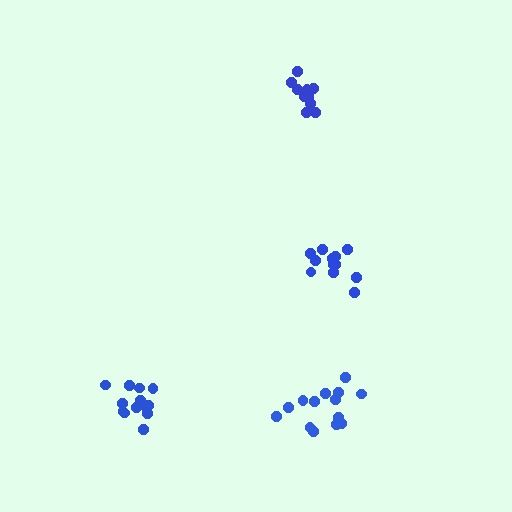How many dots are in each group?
Group 1: 13 dots, Group 2: 11 dots, Group 3: 12 dots, Group 4: 14 dots (50 total).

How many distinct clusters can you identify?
There are 4 distinct clusters.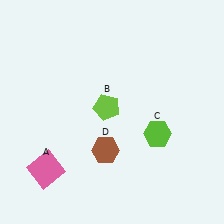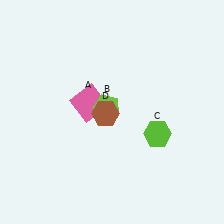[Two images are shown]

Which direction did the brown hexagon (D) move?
The brown hexagon (D) moved up.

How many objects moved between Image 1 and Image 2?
2 objects moved between the two images.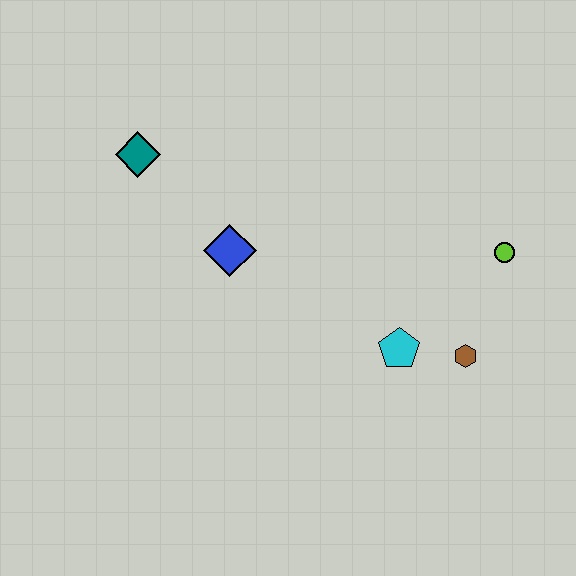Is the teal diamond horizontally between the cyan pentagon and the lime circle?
No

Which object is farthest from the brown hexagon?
The teal diamond is farthest from the brown hexagon.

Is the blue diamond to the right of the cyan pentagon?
No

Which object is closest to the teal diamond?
The blue diamond is closest to the teal diamond.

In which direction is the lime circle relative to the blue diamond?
The lime circle is to the right of the blue diamond.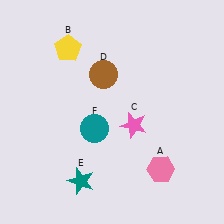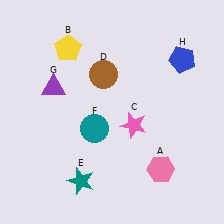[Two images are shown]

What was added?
A purple triangle (G), a blue pentagon (H) were added in Image 2.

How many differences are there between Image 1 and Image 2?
There are 2 differences between the two images.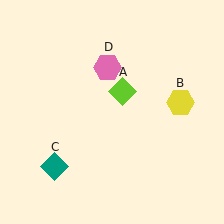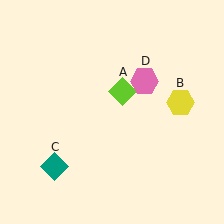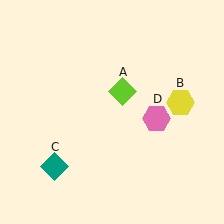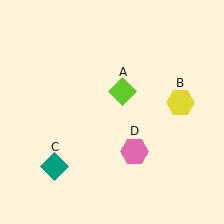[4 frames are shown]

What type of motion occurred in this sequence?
The pink hexagon (object D) rotated clockwise around the center of the scene.